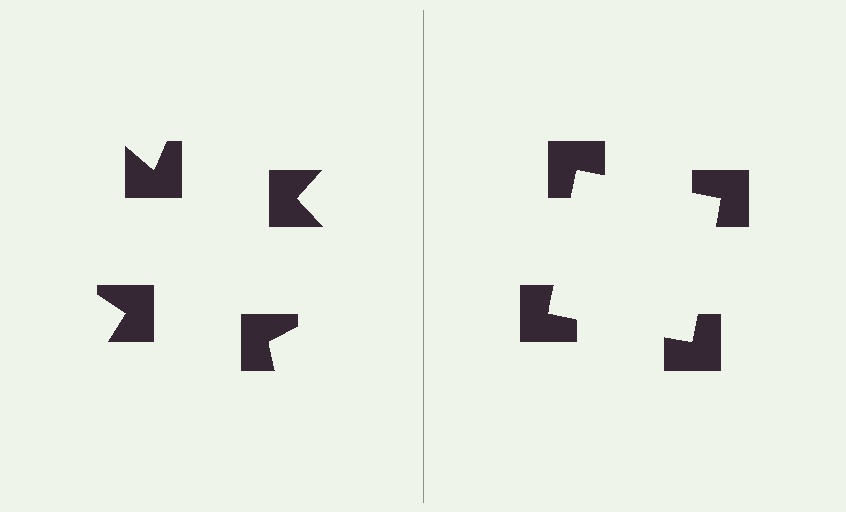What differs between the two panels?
The notched squares are positioned identically on both sides; only the wedge orientations differ. On the right they align to a square; on the left they are misaligned.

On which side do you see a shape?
An illusory square appears on the right side. On the left side the wedge cuts are rotated, so no coherent shape forms.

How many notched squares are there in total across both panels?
8 — 4 on each side.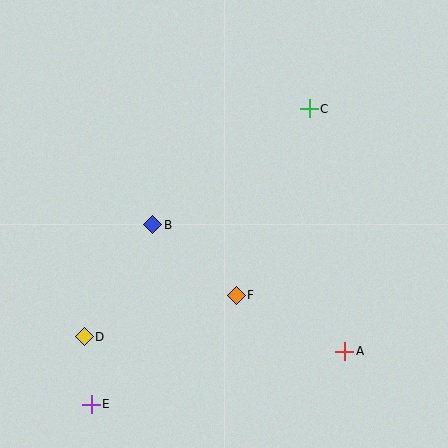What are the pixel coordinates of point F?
Point F is at (236, 295).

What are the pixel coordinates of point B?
Point B is at (152, 225).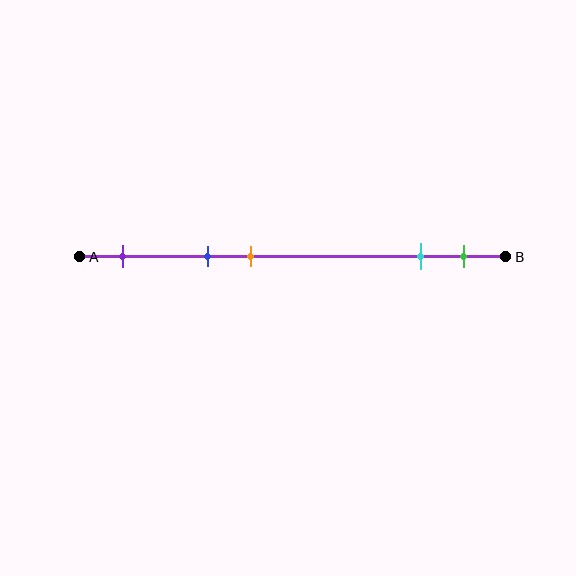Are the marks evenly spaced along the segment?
No, the marks are not evenly spaced.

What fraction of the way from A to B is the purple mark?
The purple mark is approximately 10% (0.1) of the way from A to B.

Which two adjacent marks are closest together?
The cyan and green marks are the closest adjacent pair.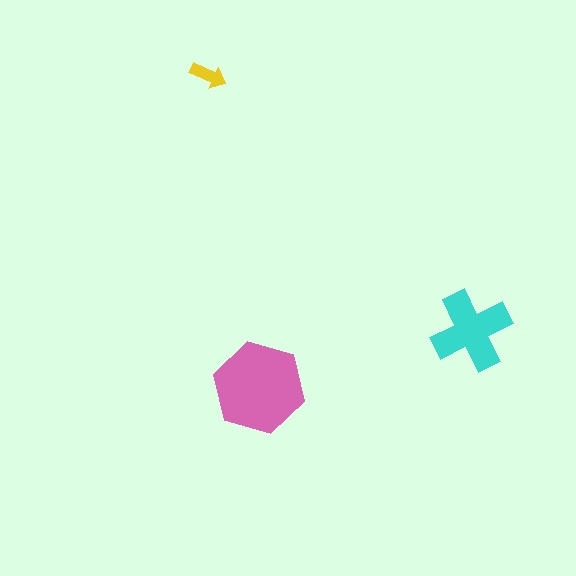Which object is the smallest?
The yellow arrow.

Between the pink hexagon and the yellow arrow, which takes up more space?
The pink hexagon.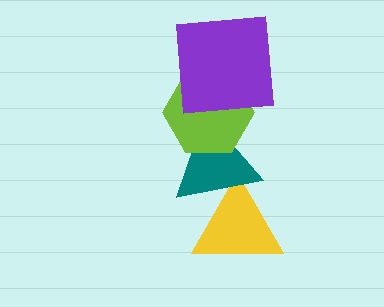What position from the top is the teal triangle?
The teal triangle is 3rd from the top.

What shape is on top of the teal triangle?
The lime hexagon is on top of the teal triangle.